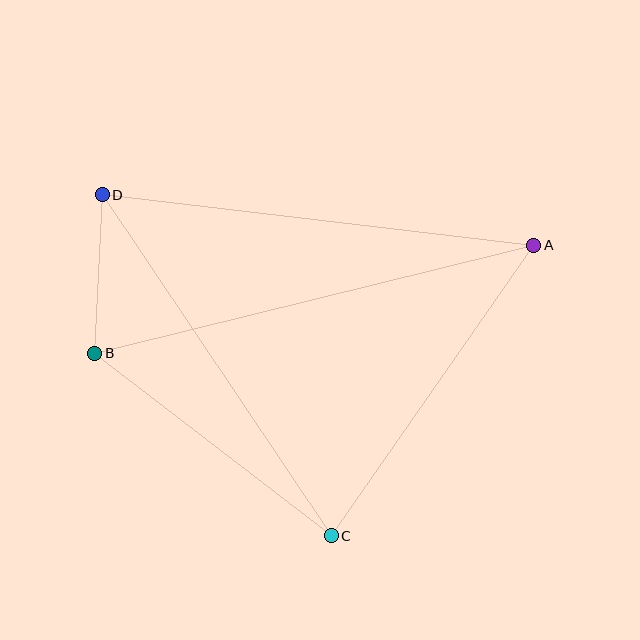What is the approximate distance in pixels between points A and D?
The distance between A and D is approximately 434 pixels.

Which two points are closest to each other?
Points B and D are closest to each other.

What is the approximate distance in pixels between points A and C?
The distance between A and C is approximately 354 pixels.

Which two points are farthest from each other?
Points A and B are farthest from each other.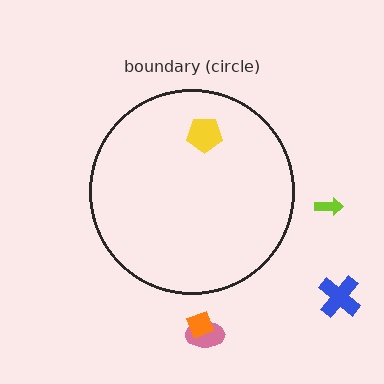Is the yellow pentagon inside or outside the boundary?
Inside.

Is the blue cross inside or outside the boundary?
Outside.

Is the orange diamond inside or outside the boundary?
Outside.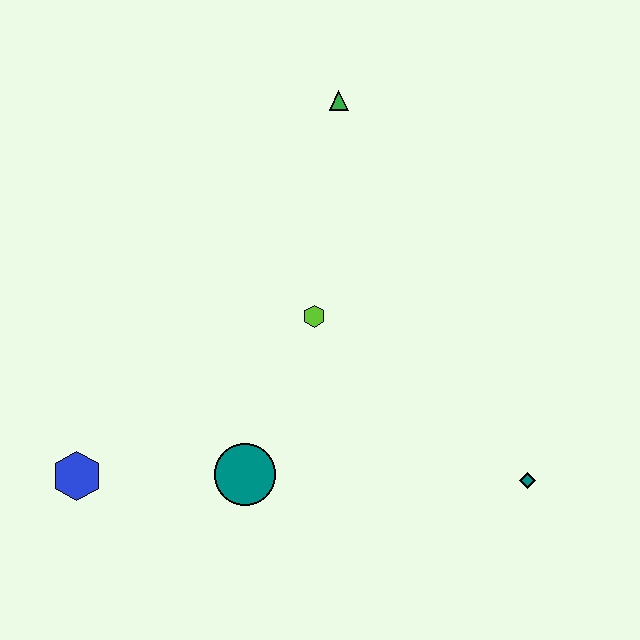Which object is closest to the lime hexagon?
The teal circle is closest to the lime hexagon.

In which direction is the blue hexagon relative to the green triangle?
The blue hexagon is below the green triangle.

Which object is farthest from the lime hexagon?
The blue hexagon is farthest from the lime hexagon.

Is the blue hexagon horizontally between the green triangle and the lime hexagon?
No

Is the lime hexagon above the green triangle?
No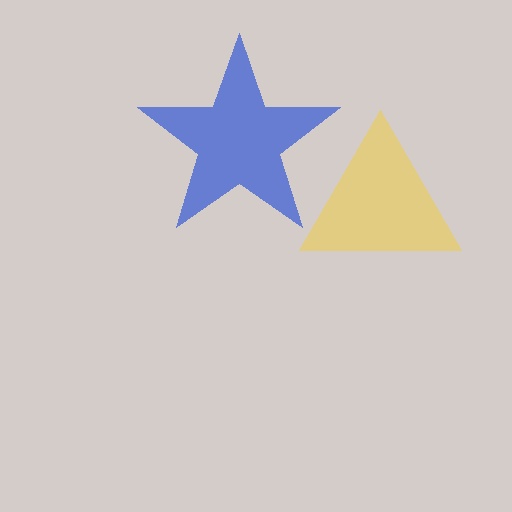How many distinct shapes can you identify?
There are 2 distinct shapes: a blue star, a yellow triangle.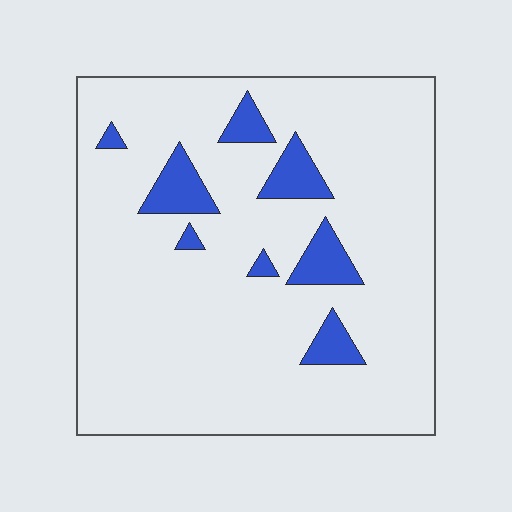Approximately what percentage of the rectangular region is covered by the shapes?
Approximately 10%.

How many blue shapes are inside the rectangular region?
8.